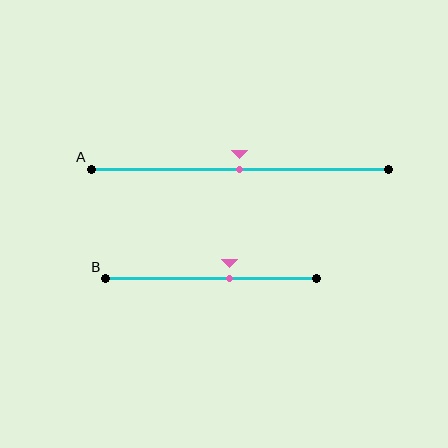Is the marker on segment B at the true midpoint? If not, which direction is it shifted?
No, the marker on segment B is shifted to the right by about 9% of the segment length.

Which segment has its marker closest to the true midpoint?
Segment A has its marker closest to the true midpoint.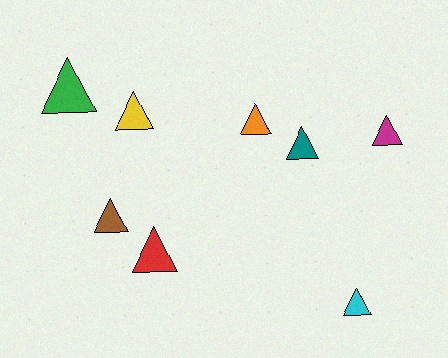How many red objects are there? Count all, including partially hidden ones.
There is 1 red object.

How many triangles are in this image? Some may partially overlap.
There are 8 triangles.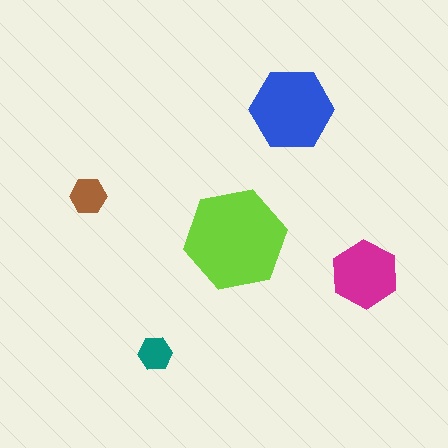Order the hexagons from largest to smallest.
the lime one, the blue one, the magenta one, the brown one, the teal one.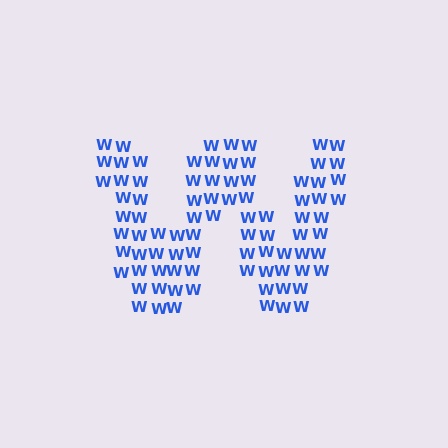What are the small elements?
The small elements are letter W's.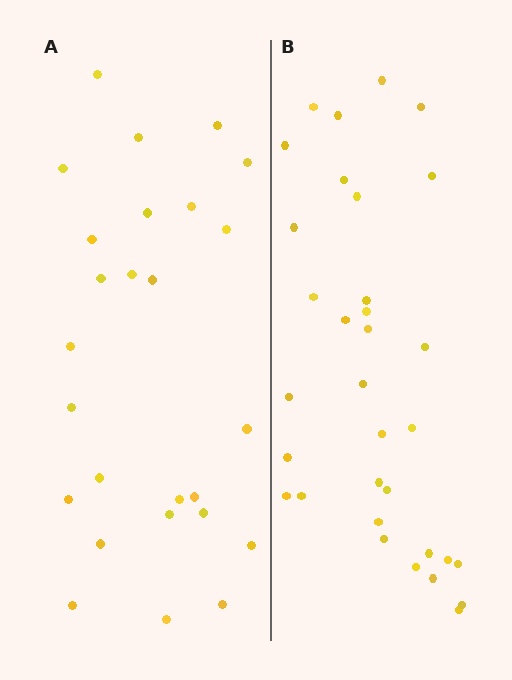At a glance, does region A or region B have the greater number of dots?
Region B (the right region) has more dots.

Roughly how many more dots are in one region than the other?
Region B has roughly 8 or so more dots than region A.